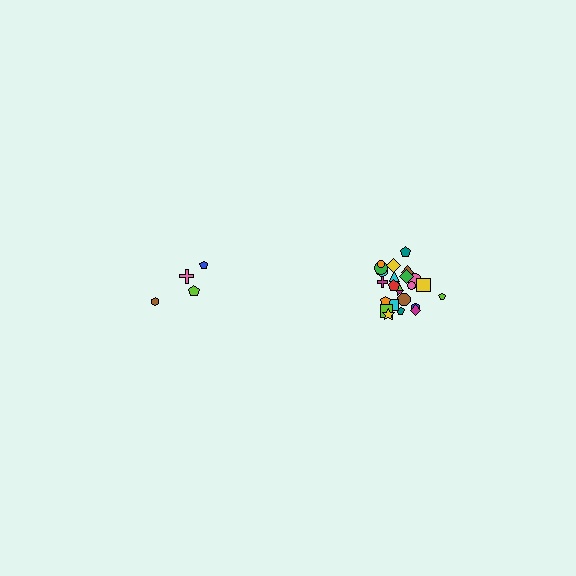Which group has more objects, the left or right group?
The right group.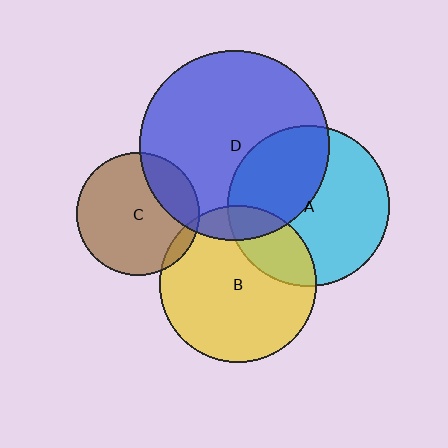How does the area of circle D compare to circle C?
Approximately 2.4 times.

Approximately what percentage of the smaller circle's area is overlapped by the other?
Approximately 5%.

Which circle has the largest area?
Circle D (blue).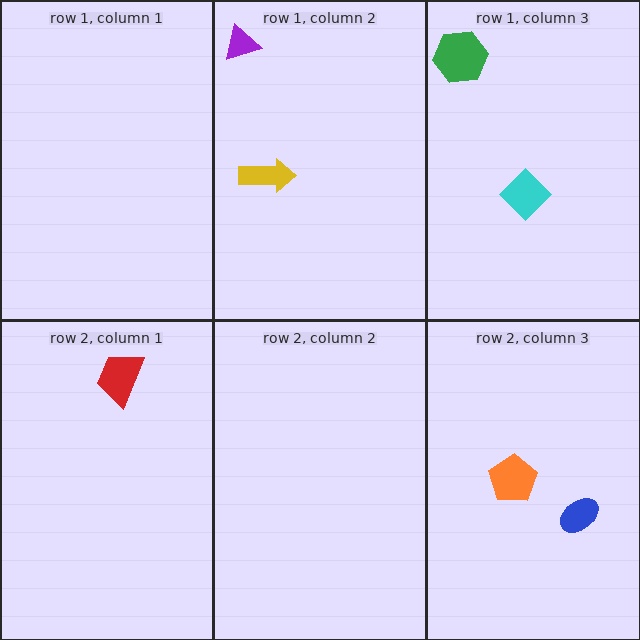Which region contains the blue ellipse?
The row 2, column 3 region.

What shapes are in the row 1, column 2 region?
The purple triangle, the yellow arrow.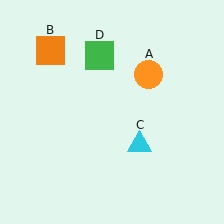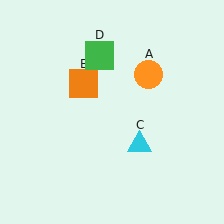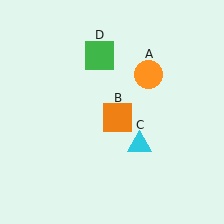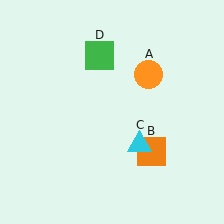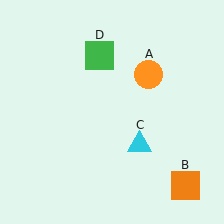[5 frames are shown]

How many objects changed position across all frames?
1 object changed position: orange square (object B).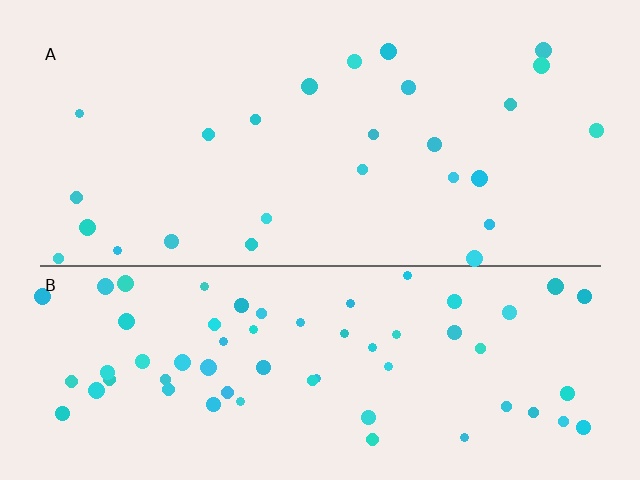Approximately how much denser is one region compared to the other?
Approximately 2.4× — region B over region A.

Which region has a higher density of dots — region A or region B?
B (the bottom).